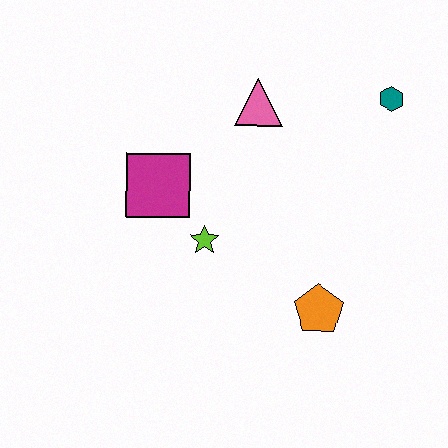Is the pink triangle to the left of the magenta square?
No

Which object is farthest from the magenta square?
The teal hexagon is farthest from the magenta square.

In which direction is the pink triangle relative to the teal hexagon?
The pink triangle is to the left of the teal hexagon.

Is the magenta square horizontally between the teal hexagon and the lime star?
No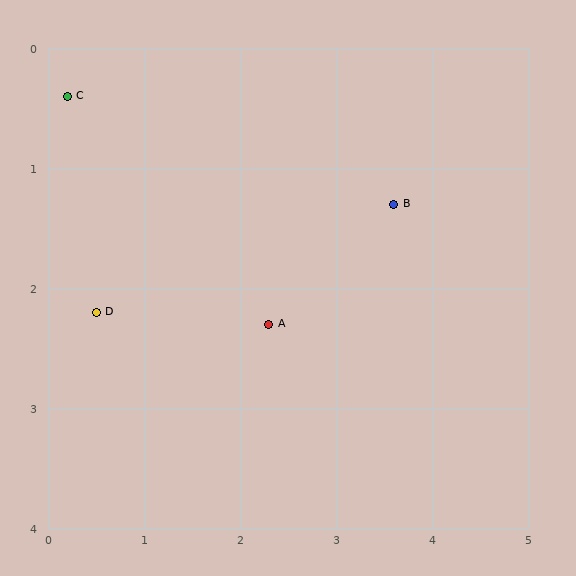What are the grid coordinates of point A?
Point A is at approximately (2.3, 2.3).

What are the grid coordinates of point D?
Point D is at approximately (0.5, 2.2).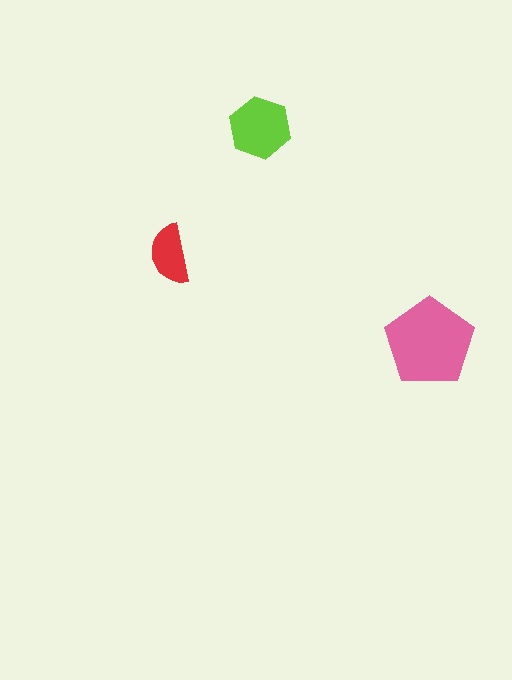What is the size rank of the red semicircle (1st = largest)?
3rd.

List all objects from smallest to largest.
The red semicircle, the lime hexagon, the pink pentagon.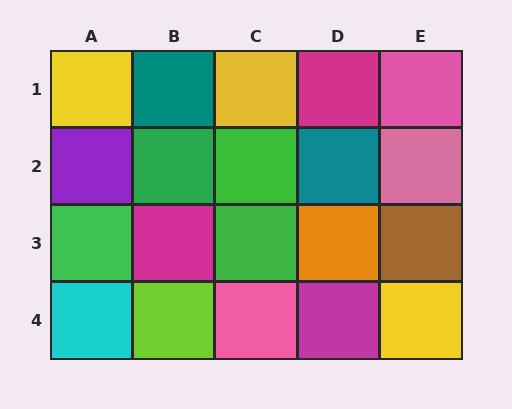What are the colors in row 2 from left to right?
Purple, green, green, teal, pink.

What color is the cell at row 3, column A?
Green.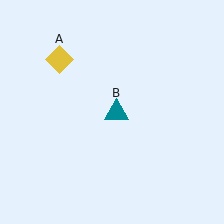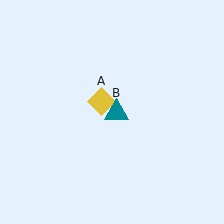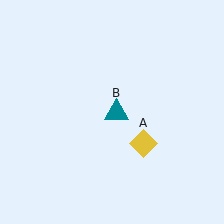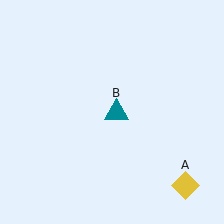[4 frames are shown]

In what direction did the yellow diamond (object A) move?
The yellow diamond (object A) moved down and to the right.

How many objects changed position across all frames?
1 object changed position: yellow diamond (object A).